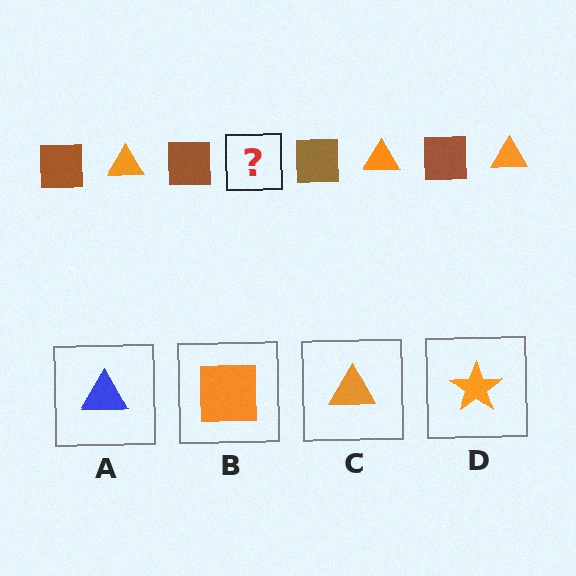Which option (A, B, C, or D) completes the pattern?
C.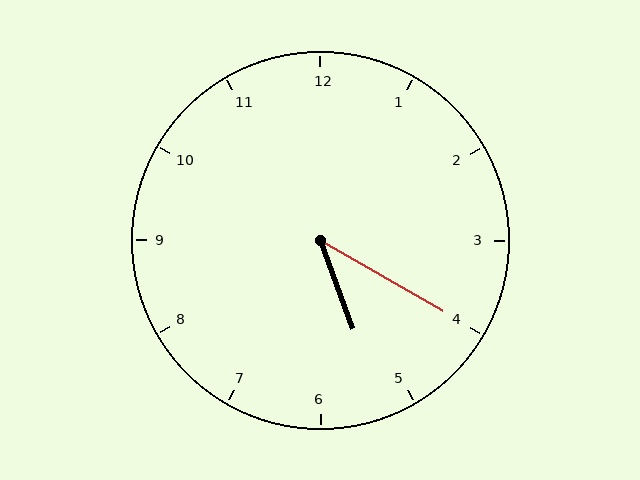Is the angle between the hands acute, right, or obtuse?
It is acute.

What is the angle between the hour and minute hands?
Approximately 40 degrees.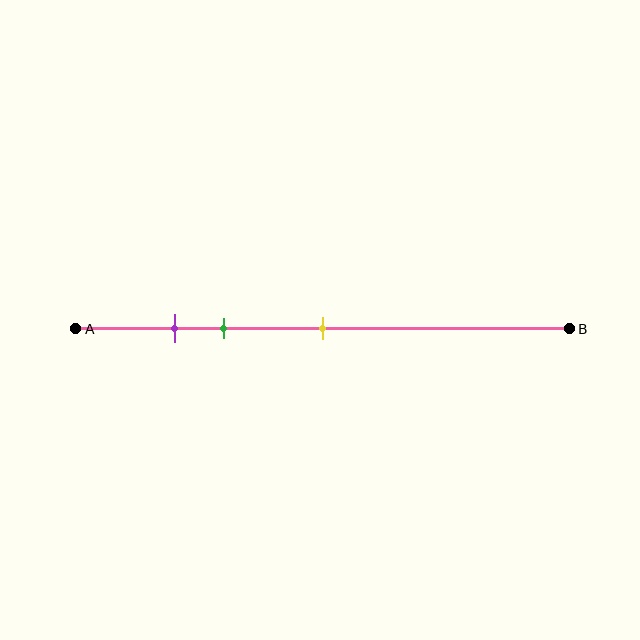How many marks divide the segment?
There are 3 marks dividing the segment.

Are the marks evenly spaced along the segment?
No, the marks are not evenly spaced.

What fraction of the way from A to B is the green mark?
The green mark is approximately 30% (0.3) of the way from A to B.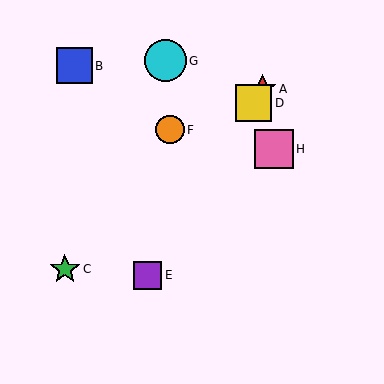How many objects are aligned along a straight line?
3 objects (A, D, E) are aligned along a straight line.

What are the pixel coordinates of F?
Object F is at (170, 130).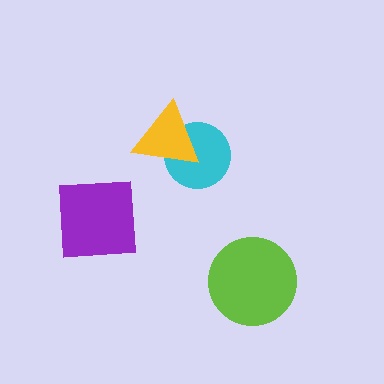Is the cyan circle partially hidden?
Yes, it is partially covered by another shape.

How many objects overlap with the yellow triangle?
1 object overlaps with the yellow triangle.